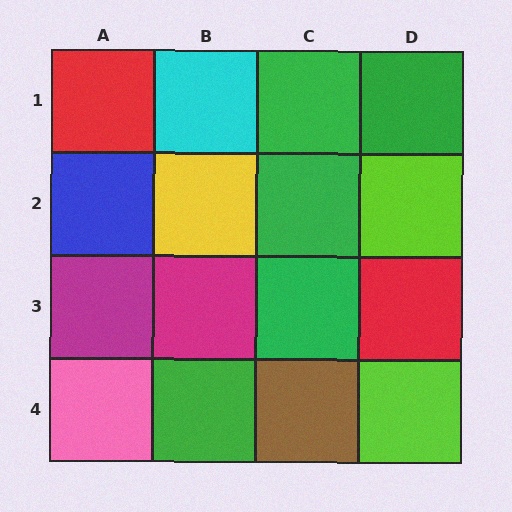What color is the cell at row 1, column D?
Green.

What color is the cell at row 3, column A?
Magenta.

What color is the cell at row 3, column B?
Magenta.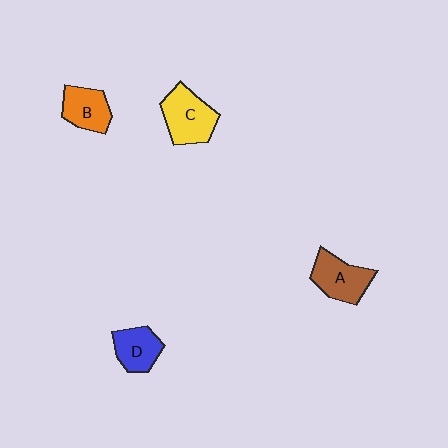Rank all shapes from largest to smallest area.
From largest to smallest: C (yellow), A (brown), B (orange), D (blue).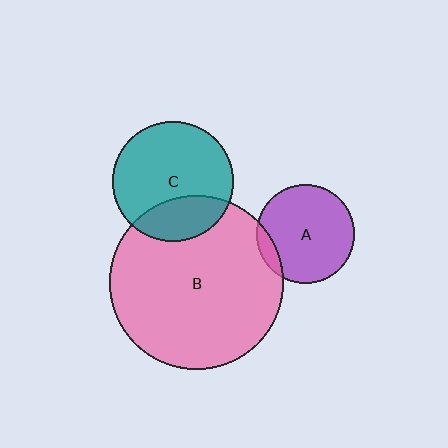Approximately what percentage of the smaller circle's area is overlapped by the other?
Approximately 10%.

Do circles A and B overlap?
Yes.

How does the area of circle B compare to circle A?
Approximately 3.1 times.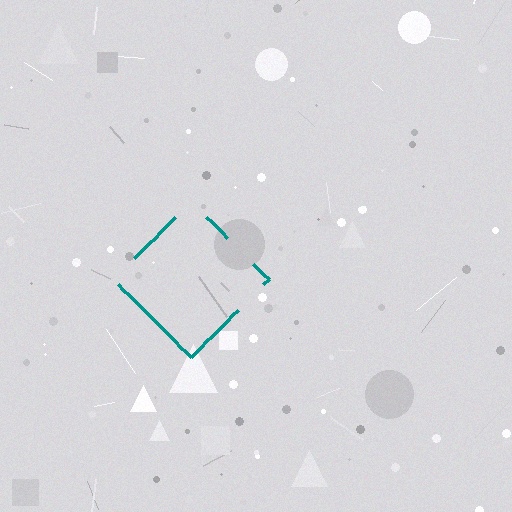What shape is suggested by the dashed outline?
The dashed outline suggests a diamond.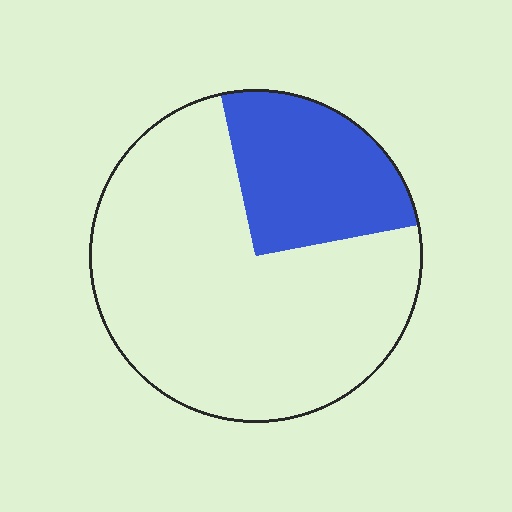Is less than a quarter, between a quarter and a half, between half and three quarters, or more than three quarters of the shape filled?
Between a quarter and a half.